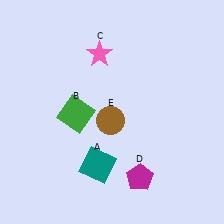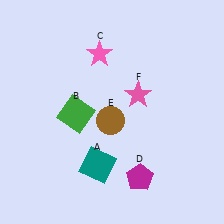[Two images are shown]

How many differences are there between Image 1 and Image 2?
There is 1 difference between the two images.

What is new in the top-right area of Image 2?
A pink star (F) was added in the top-right area of Image 2.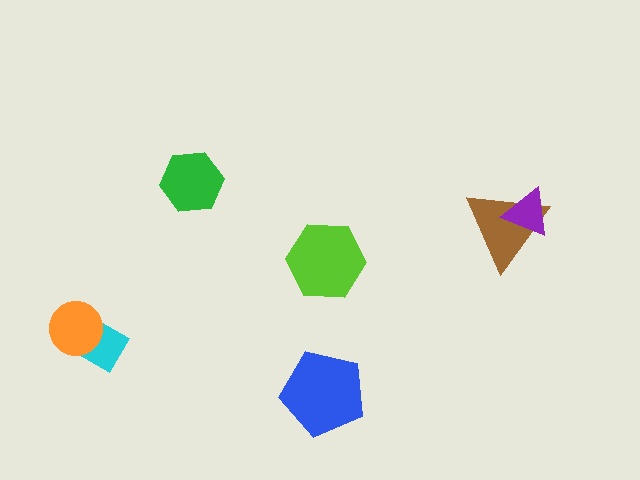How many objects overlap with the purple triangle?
1 object overlaps with the purple triangle.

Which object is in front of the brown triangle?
The purple triangle is in front of the brown triangle.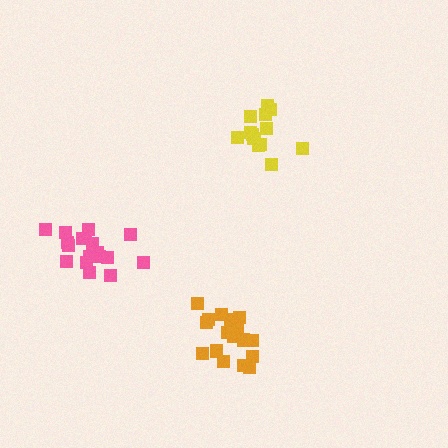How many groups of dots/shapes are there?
There are 3 groups.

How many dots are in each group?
Group 1: 20 dots, Group 2: 18 dots, Group 3: 14 dots (52 total).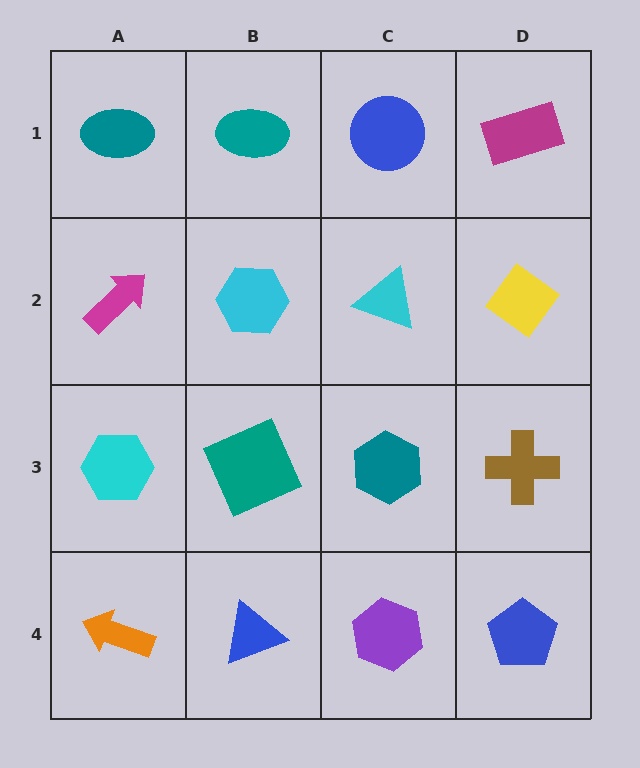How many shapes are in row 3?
4 shapes.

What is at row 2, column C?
A cyan triangle.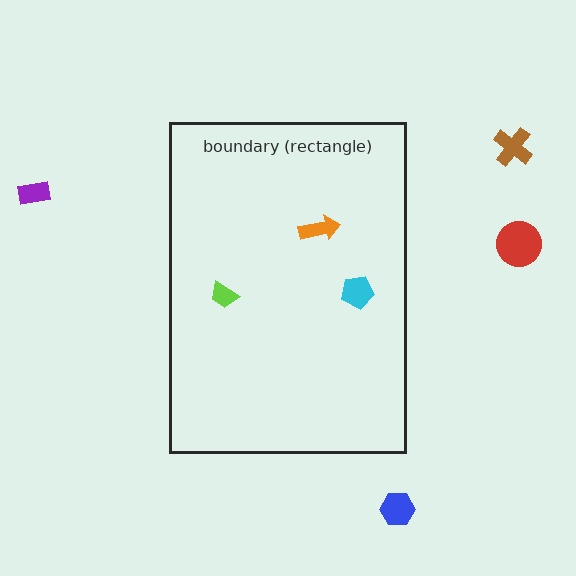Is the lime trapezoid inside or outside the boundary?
Inside.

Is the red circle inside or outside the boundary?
Outside.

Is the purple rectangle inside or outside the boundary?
Outside.